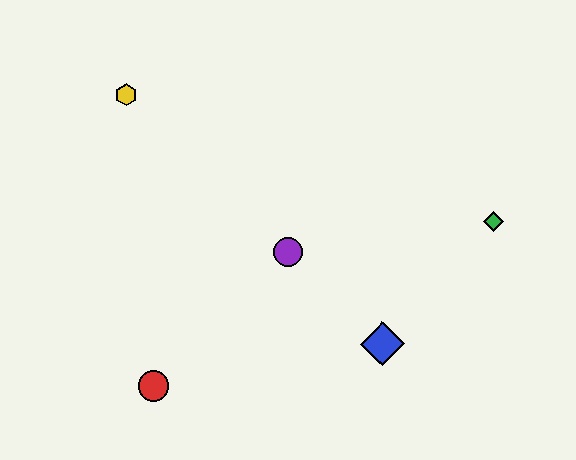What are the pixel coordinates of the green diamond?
The green diamond is at (494, 221).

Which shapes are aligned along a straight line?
The blue diamond, the yellow hexagon, the purple circle are aligned along a straight line.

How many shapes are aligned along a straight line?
3 shapes (the blue diamond, the yellow hexagon, the purple circle) are aligned along a straight line.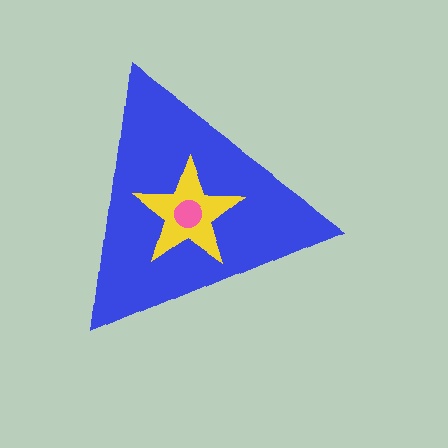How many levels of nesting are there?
3.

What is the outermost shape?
The blue triangle.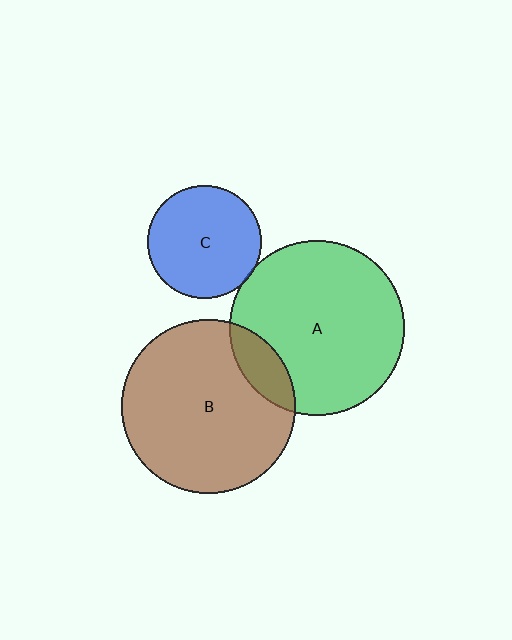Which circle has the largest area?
Circle A (green).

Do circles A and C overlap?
Yes.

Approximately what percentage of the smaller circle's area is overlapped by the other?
Approximately 5%.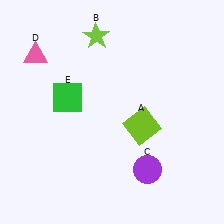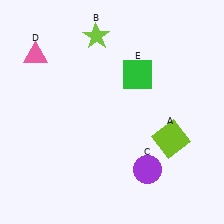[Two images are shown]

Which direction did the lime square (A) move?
The lime square (A) moved right.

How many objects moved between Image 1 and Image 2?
2 objects moved between the two images.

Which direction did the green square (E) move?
The green square (E) moved right.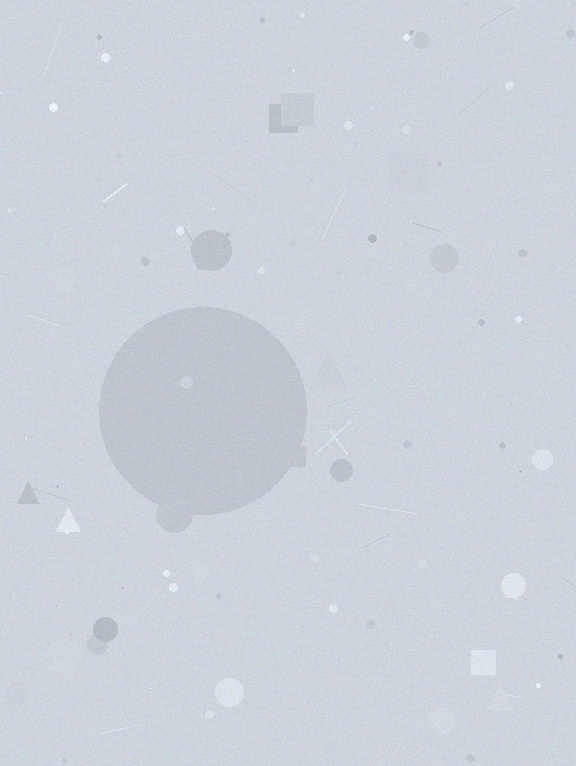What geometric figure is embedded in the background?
A circle is embedded in the background.